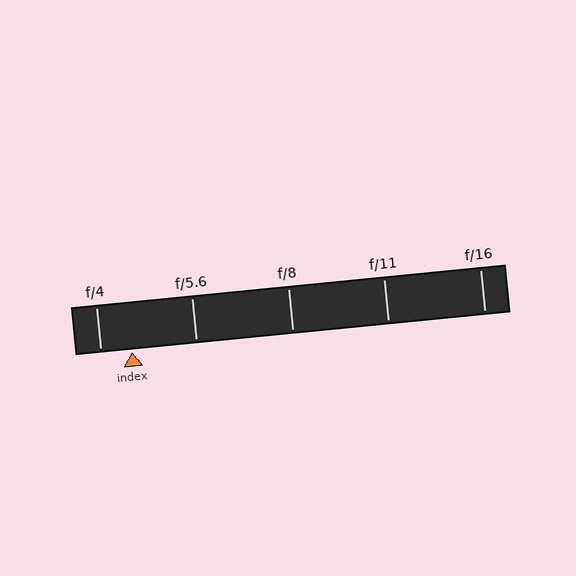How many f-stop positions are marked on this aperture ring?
There are 5 f-stop positions marked.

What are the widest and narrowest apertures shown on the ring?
The widest aperture shown is f/4 and the narrowest is f/16.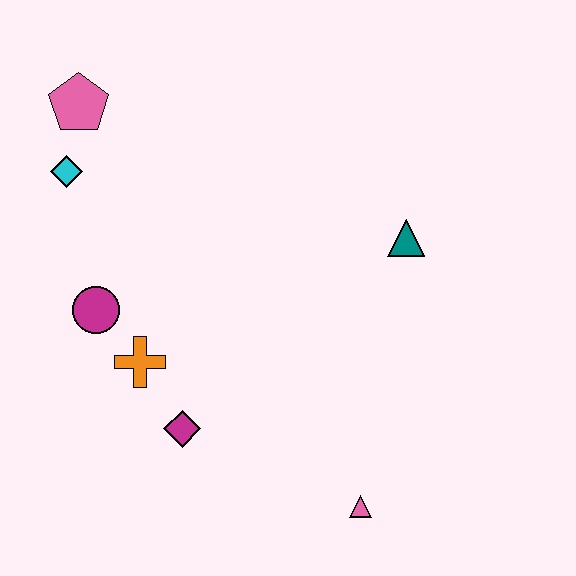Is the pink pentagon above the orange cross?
Yes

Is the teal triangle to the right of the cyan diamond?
Yes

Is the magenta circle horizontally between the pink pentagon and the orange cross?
Yes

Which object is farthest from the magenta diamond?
The pink pentagon is farthest from the magenta diamond.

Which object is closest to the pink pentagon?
The cyan diamond is closest to the pink pentagon.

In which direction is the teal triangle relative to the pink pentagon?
The teal triangle is to the right of the pink pentagon.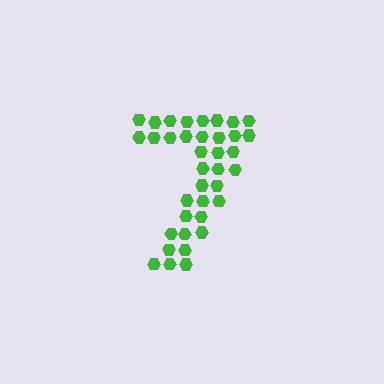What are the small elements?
The small elements are hexagons.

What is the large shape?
The large shape is the digit 7.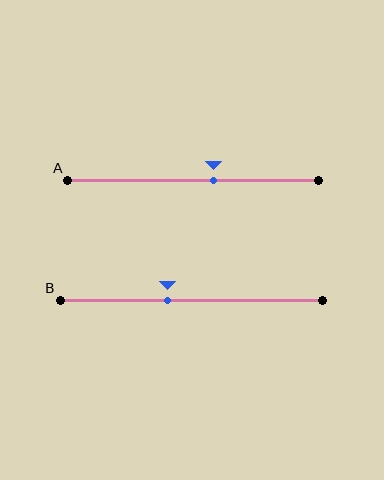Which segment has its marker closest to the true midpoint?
Segment A has its marker closest to the true midpoint.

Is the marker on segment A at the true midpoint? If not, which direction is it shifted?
No, the marker on segment A is shifted to the right by about 8% of the segment length.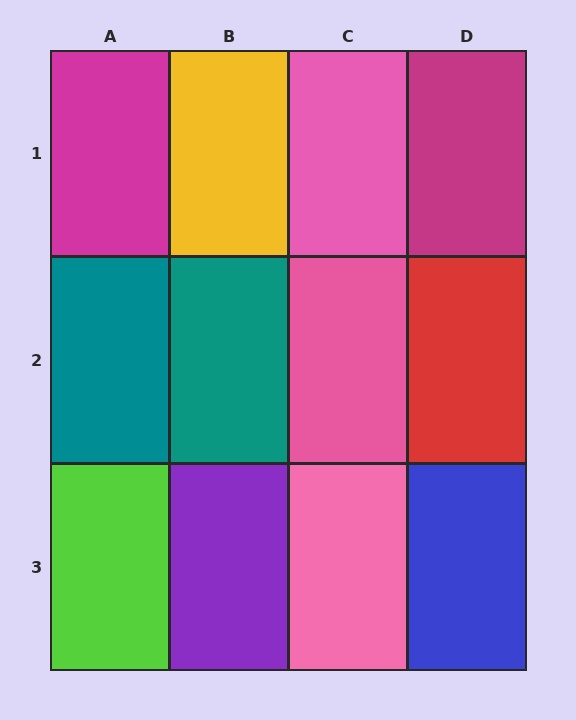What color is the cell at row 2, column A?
Teal.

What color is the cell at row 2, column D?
Red.